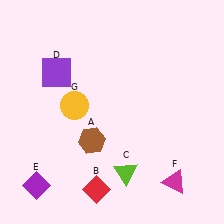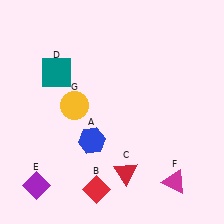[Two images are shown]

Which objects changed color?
A changed from brown to blue. C changed from lime to red. D changed from purple to teal.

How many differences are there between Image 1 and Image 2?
There are 3 differences between the two images.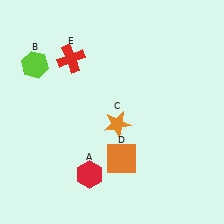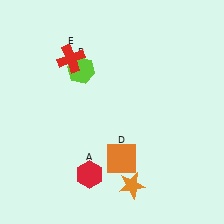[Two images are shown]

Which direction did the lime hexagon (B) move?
The lime hexagon (B) moved right.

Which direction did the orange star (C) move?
The orange star (C) moved down.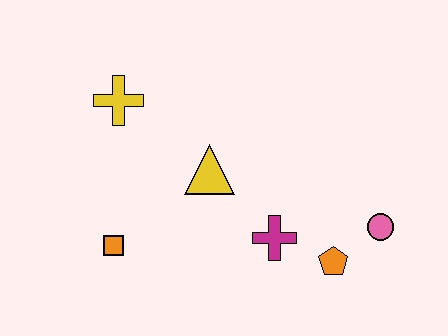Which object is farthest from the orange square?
The pink circle is farthest from the orange square.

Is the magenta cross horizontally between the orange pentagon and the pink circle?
No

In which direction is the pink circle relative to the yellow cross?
The pink circle is to the right of the yellow cross.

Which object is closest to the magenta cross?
The orange pentagon is closest to the magenta cross.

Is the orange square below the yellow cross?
Yes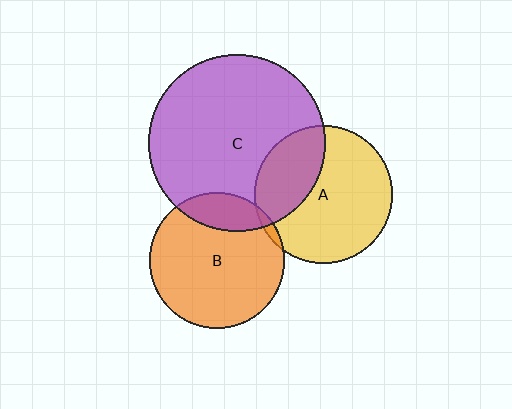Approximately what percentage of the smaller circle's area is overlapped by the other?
Approximately 5%.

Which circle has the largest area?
Circle C (purple).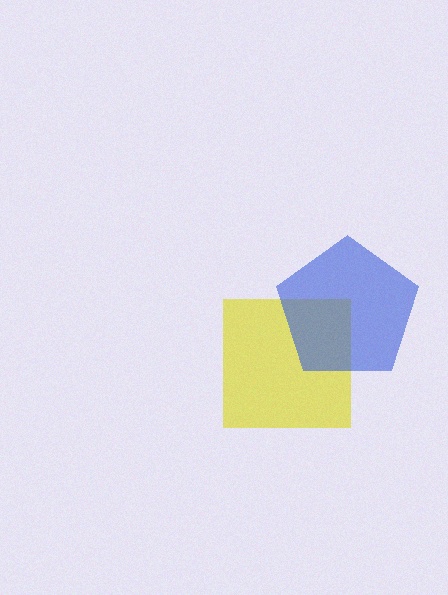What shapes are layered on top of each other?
The layered shapes are: a yellow square, a blue pentagon.